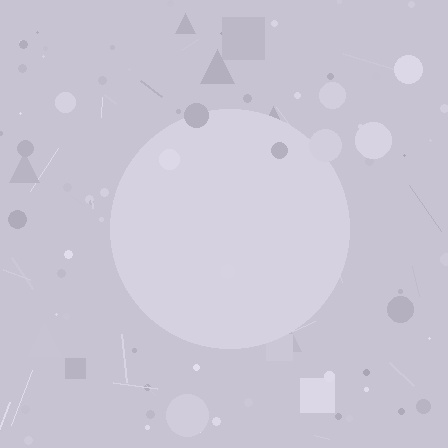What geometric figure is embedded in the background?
A circle is embedded in the background.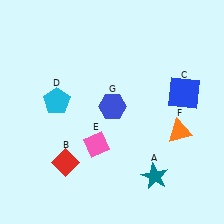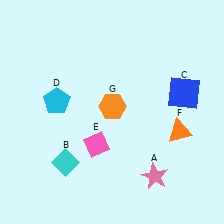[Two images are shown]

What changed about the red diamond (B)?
In Image 1, B is red. In Image 2, it changed to cyan.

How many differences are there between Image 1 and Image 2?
There are 3 differences between the two images.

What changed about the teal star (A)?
In Image 1, A is teal. In Image 2, it changed to pink.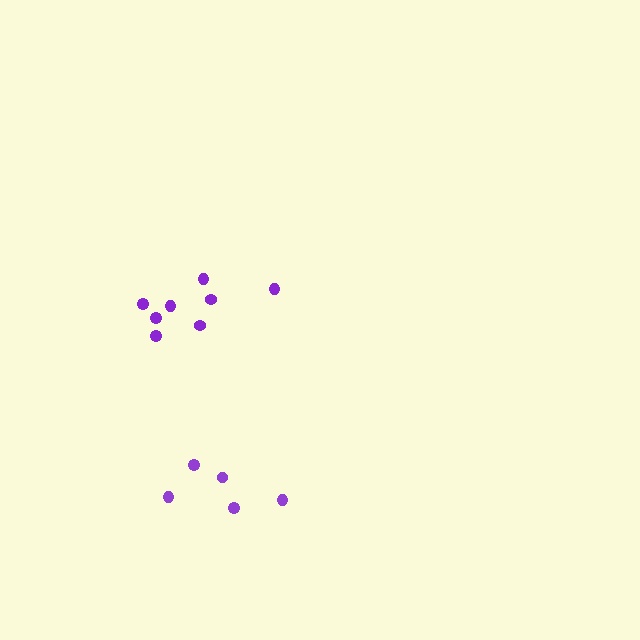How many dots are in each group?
Group 1: 5 dots, Group 2: 8 dots (13 total).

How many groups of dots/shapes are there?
There are 2 groups.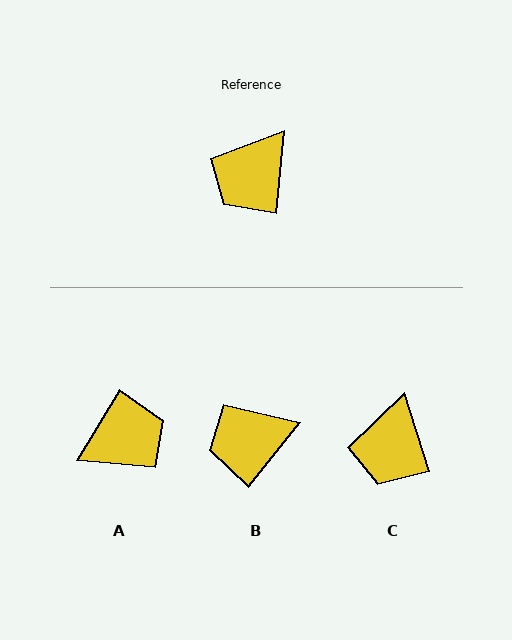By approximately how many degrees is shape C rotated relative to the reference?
Approximately 23 degrees counter-clockwise.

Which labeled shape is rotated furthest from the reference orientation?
A, about 154 degrees away.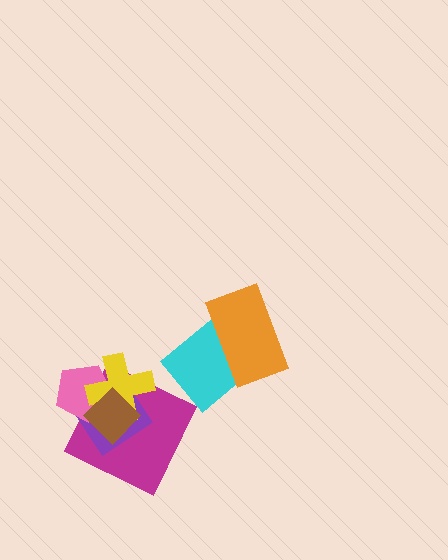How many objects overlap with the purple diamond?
4 objects overlap with the purple diamond.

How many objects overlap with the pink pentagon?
4 objects overlap with the pink pentagon.